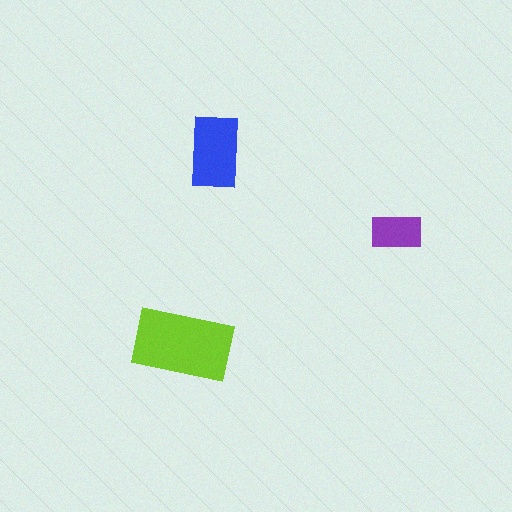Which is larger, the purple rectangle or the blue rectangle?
The blue one.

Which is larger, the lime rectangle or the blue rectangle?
The lime one.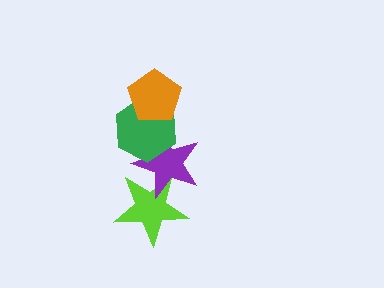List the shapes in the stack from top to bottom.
From top to bottom: the orange pentagon, the green hexagon, the purple star, the lime star.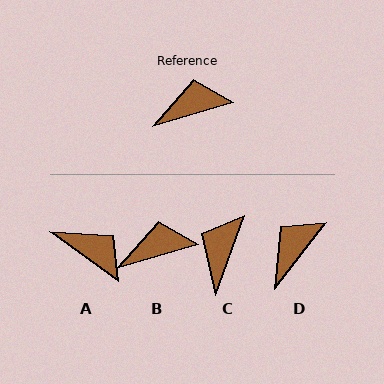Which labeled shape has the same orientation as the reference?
B.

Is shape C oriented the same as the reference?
No, it is off by about 54 degrees.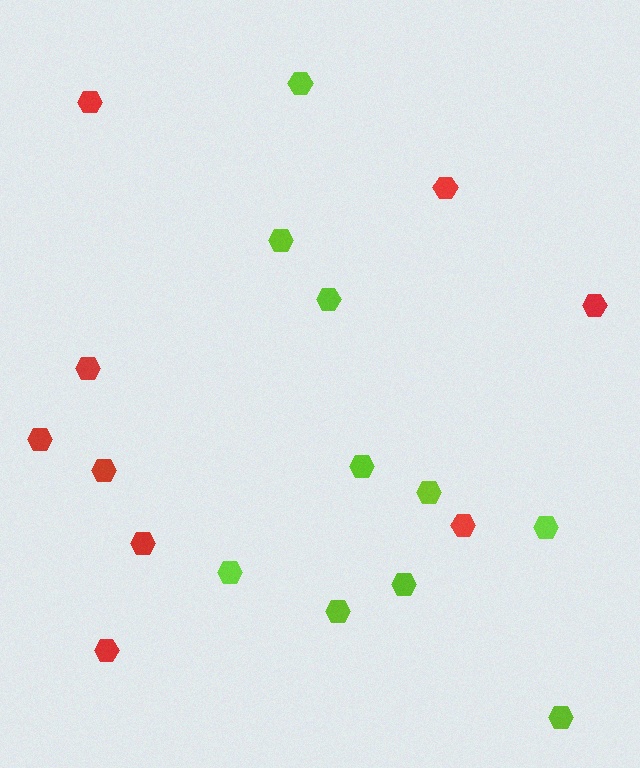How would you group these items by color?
There are 2 groups: one group of red hexagons (9) and one group of lime hexagons (10).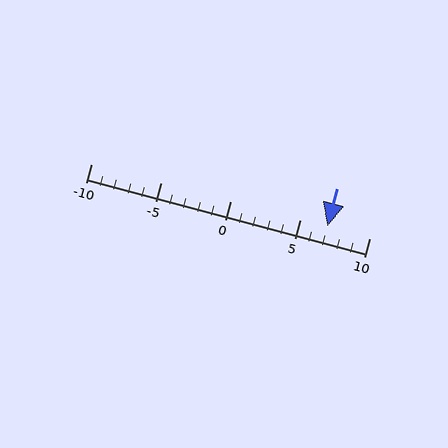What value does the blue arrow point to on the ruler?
The blue arrow points to approximately 7.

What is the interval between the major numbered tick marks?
The major tick marks are spaced 5 units apart.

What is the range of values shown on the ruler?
The ruler shows values from -10 to 10.